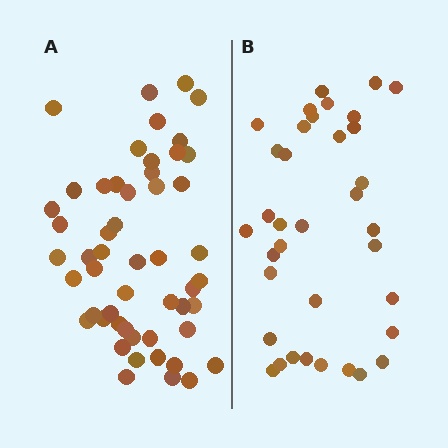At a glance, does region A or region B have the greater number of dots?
Region A (the left region) has more dots.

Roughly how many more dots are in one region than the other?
Region A has approximately 15 more dots than region B.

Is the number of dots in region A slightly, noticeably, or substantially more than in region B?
Region A has noticeably more, but not dramatically so. The ratio is roughly 1.4 to 1.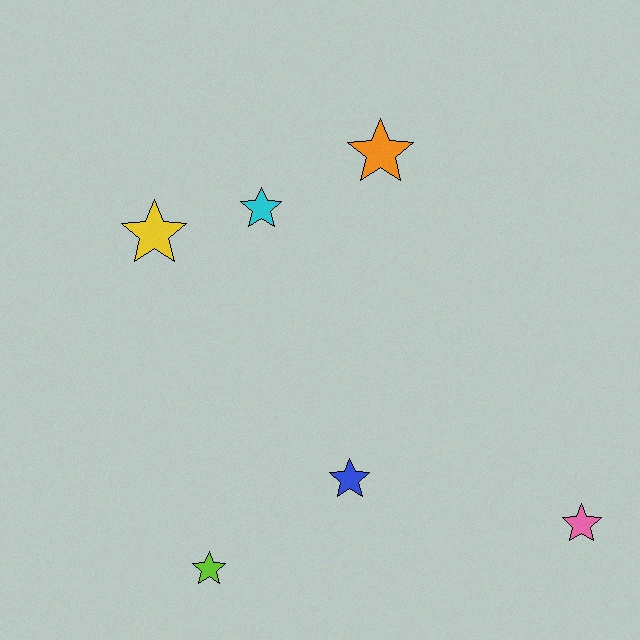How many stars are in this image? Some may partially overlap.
There are 6 stars.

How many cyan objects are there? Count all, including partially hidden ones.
There is 1 cyan object.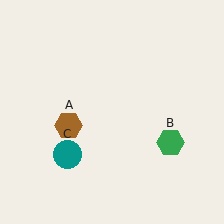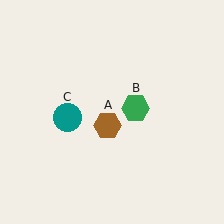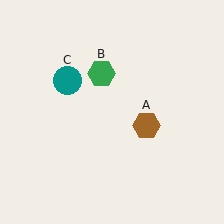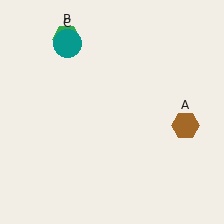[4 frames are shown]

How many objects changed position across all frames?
3 objects changed position: brown hexagon (object A), green hexagon (object B), teal circle (object C).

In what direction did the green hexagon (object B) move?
The green hexagon (object B) moved up and to the left.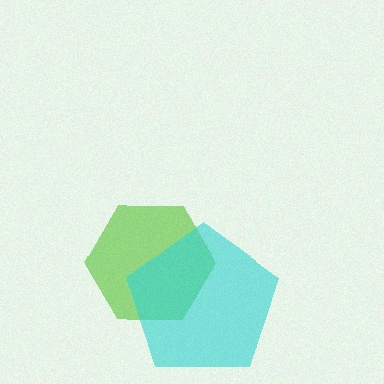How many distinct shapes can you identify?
There are 2 distinct shapes: a lime hexagon, a cyan pentagon.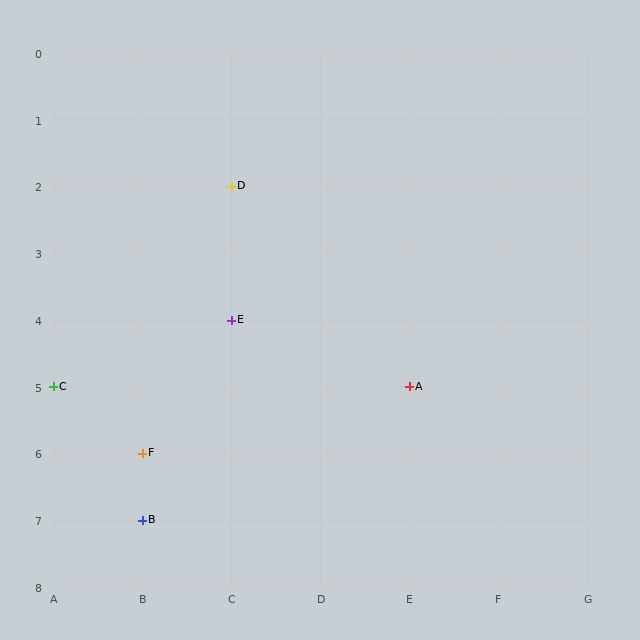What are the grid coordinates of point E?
Point E is at grid coordinates (C, 4).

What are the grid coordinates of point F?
Point F is at grid coordinates (B, 6).